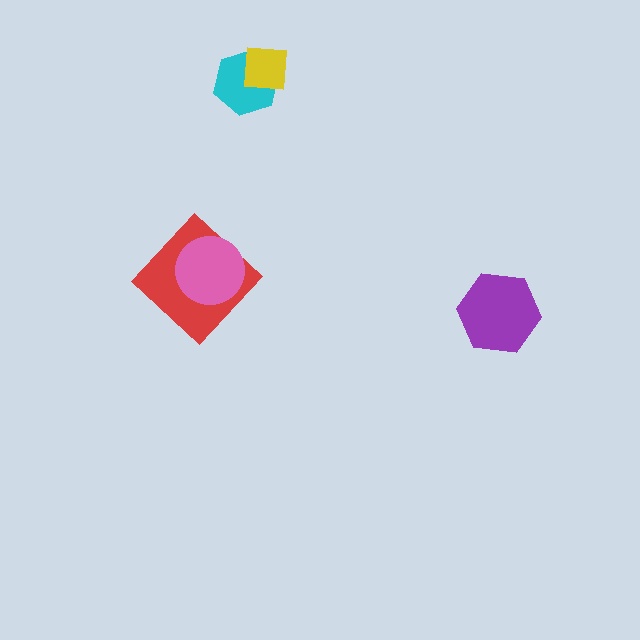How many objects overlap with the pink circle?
1 object overlaps with the pink circle.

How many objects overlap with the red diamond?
1 object overlaps with the red diamond.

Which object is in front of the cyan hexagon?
The yellow square is in front of the cyan hexagon.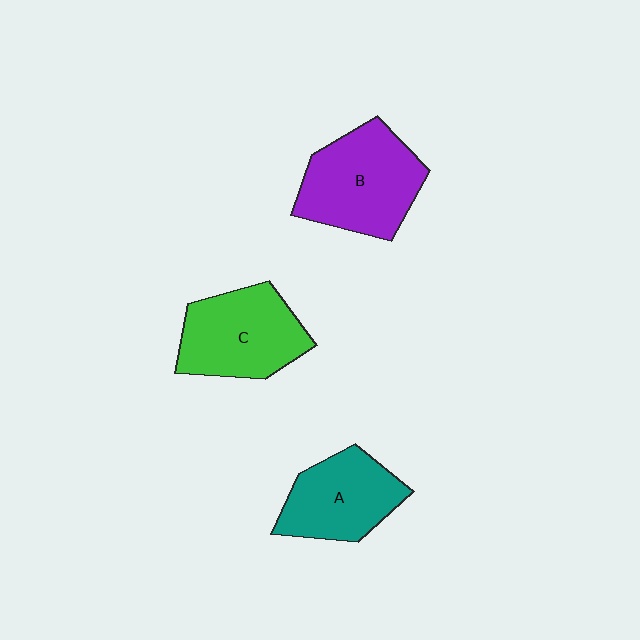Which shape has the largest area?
Shape B (purple).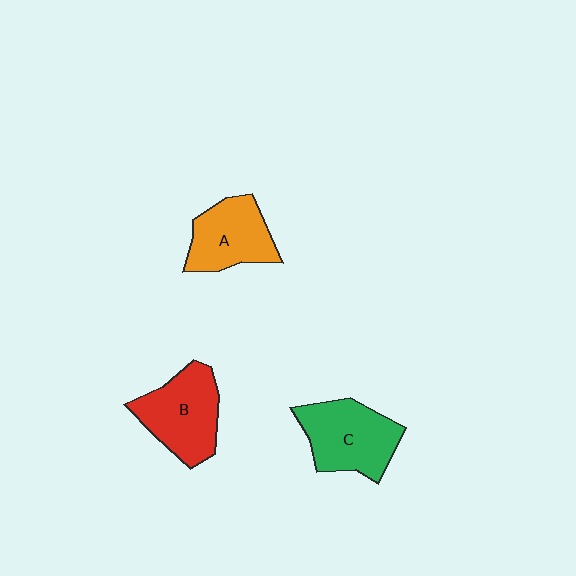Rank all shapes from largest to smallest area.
From largest to smallest: C (green), B (red), A (orange).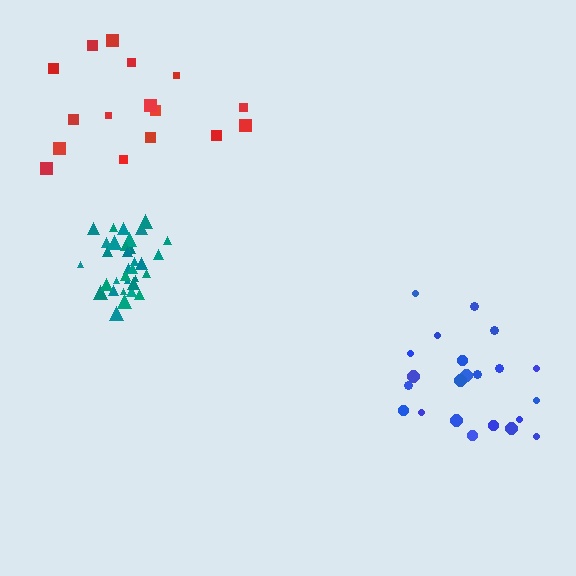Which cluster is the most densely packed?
Teal.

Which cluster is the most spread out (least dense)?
Red.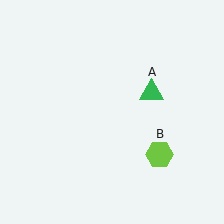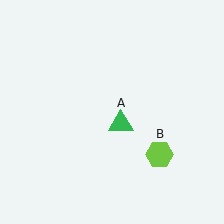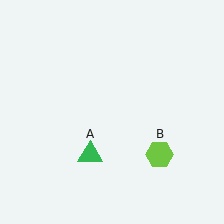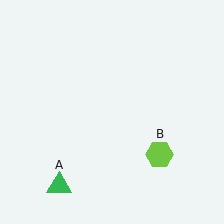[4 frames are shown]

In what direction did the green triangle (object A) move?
The green triangle (object A) moved down and to the left.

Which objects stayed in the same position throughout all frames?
Lime hexagon (object B) remained stationary.